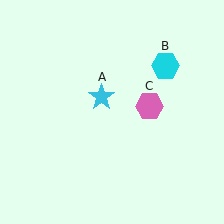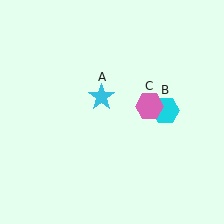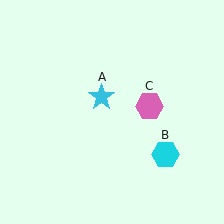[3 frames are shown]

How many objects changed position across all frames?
1 object changed position: cyan hexagon (object B).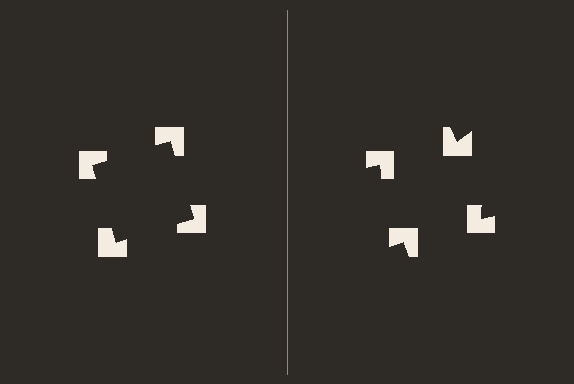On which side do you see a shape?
An illusory square appears on the left side. On the right side the wedge cuts are rotated, so no coherent shape forms.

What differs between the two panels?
The notched squares are positioned identically on both sides; only the wedge orientations differ. On the left they align to a square; on the right they are misaligned.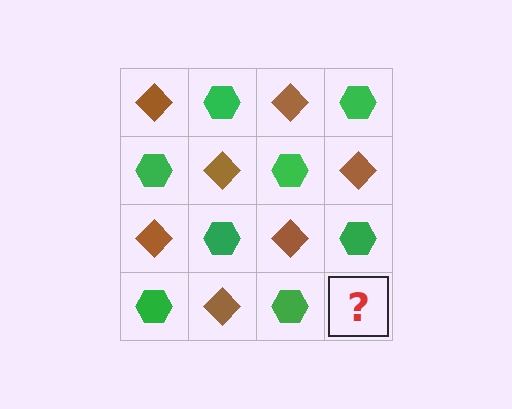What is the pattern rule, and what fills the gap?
The rule is that it alternates brown diamond and green hexagon in a checkerboard pattern. The gap should be filled with a brown diamond.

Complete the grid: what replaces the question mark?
The question mark should be replaced with a brown diamond.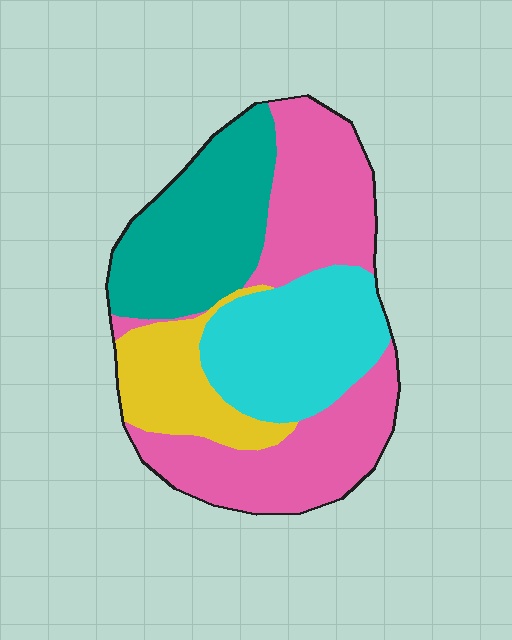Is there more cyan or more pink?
Pink.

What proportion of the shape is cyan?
Cyan covers 23% of the shape.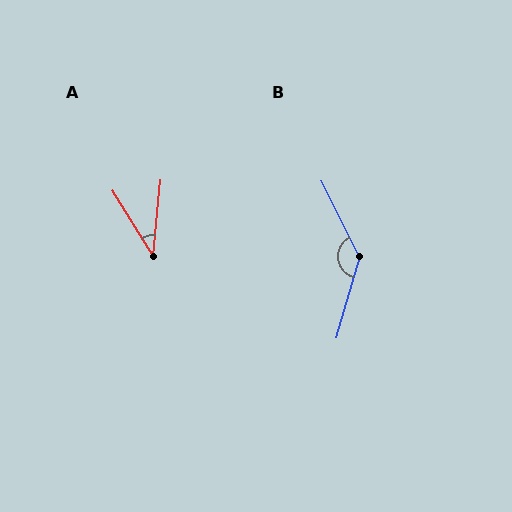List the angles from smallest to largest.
A (37°), B (137°).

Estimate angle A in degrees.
Approximately 37 degrees.